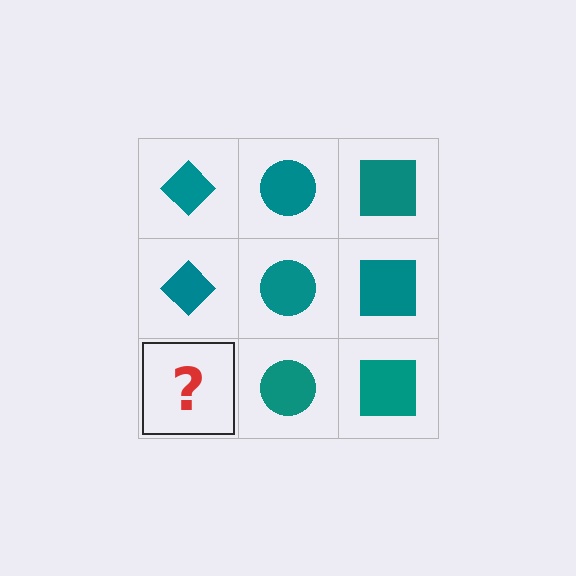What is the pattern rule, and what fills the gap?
The rule is that each column has a consistent shape. The gap should be filled with a teal diamond.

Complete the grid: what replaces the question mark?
The question mark should be replaced with a teal diamond.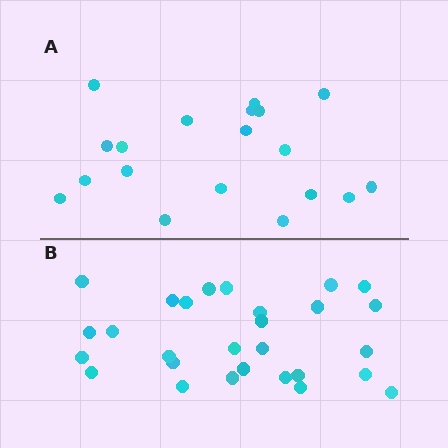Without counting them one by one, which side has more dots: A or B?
Region B (the bottom region) has more dots.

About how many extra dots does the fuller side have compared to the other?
Region B has roughly 8 or so more dots than region A.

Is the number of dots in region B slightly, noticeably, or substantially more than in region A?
Region B has substantially more. The ratio is roughly 1.5 to 1.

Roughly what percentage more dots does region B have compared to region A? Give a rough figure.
About 45% more.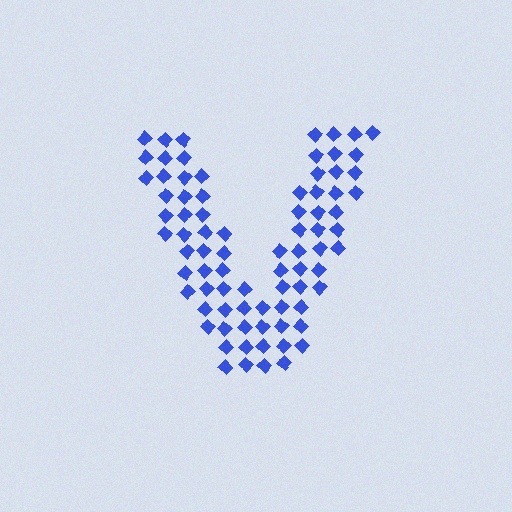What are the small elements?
The small elements are diamonds.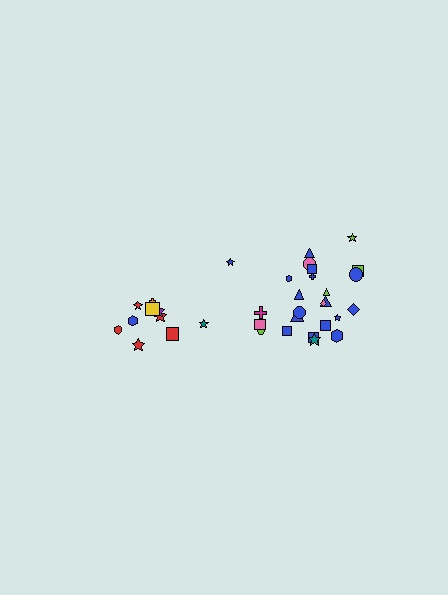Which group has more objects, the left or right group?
The right group.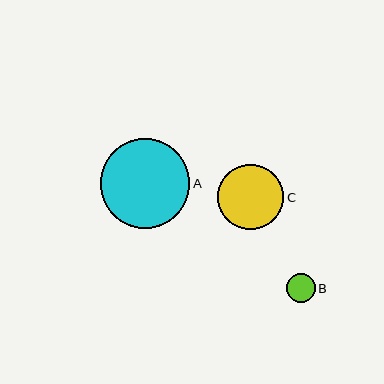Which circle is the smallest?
Circle B is the smallest with a size of approximately 29 pixels.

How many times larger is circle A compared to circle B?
Circle A is approximately 3.1 times the size of circle B.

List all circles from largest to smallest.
From largest to smallest: A, C, B.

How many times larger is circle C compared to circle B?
Circle C is approximately 2.3 times the size of circle B.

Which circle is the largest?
Circle A is the largest with a size of approximately 89 pixels.